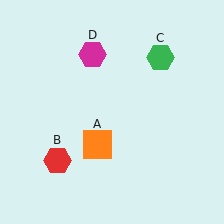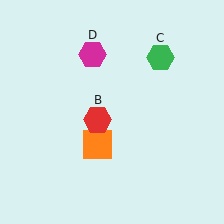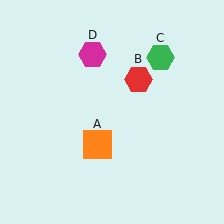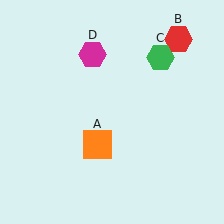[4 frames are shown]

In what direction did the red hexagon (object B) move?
The red hexagon (object B) moved up and to the right.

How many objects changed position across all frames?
1 object changed position: red hexagon (object B).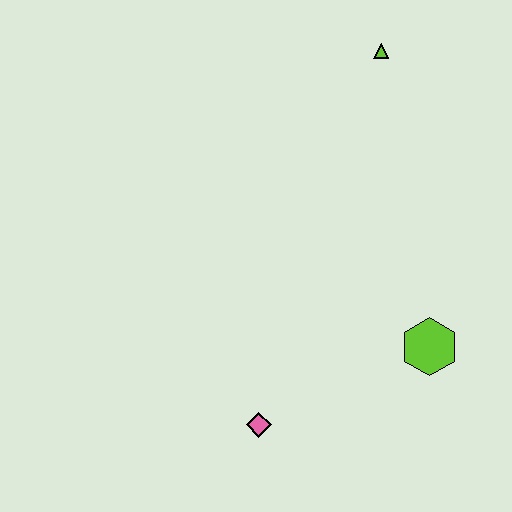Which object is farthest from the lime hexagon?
The lime triangle is farthest from the lime hexagon.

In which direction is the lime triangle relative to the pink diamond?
The lime triangle is above the pink diamond.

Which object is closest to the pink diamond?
The lime hexagon is closest to the pink diamond.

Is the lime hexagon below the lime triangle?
Yes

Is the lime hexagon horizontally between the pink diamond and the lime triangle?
No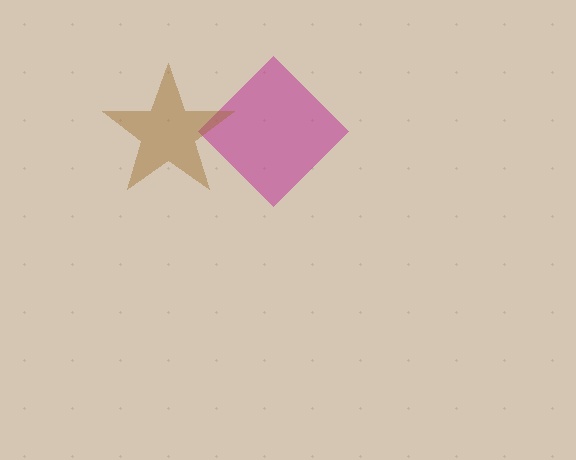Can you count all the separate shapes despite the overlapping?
Yes, there are 2 separate shapes.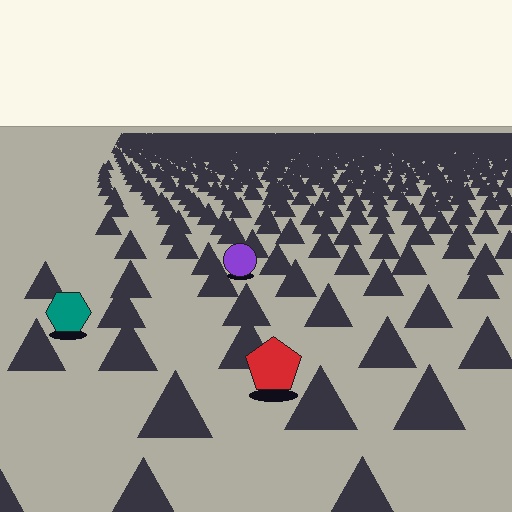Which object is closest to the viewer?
The red pentagon is closest. The texture marks near it are larger and more spread out.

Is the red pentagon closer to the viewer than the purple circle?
Yes. The red pentagon is closer — you can tell from the texture gradient: the ground texture is coarser near it.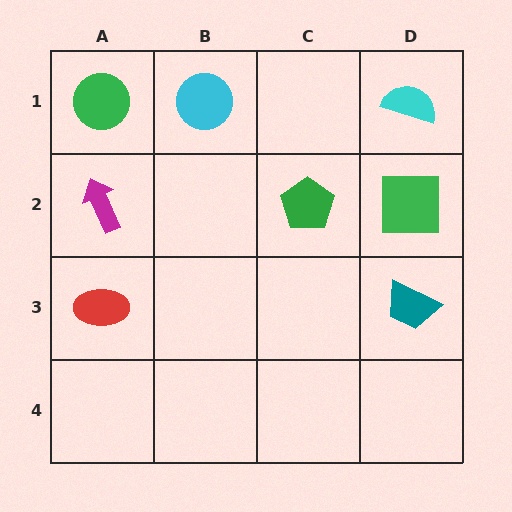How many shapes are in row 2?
3 shapes.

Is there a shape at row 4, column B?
No, that cell is empty.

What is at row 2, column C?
A green pentagon.